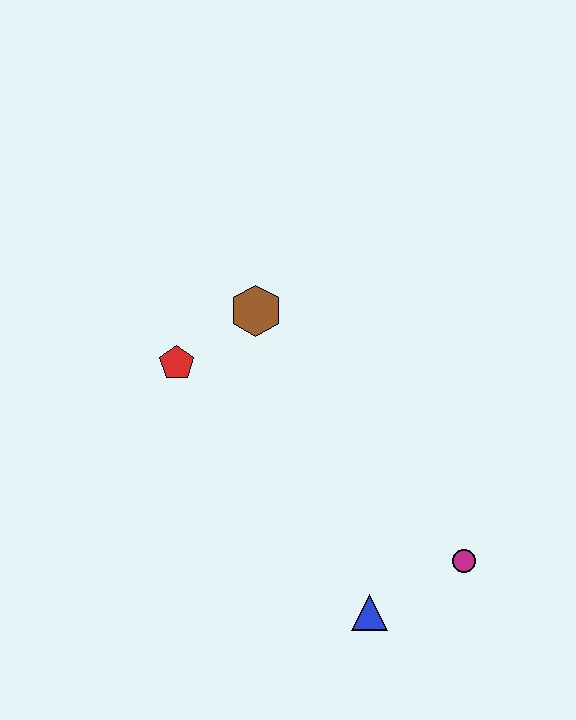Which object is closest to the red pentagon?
The brown hexagon is closest to the red pentagon.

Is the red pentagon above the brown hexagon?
No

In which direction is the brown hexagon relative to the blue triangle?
The brown hexagon is above the blue triangle.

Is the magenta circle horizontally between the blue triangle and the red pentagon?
No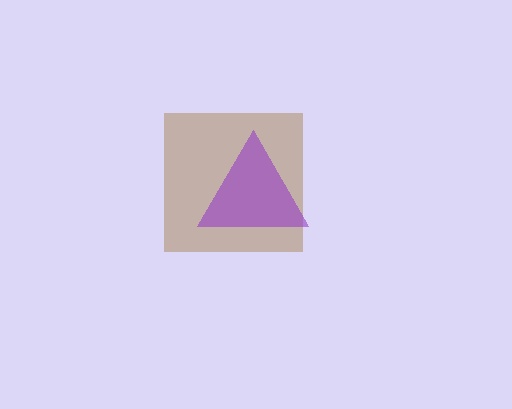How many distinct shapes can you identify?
There are 2 distinct shapes: a brown square, a purple triangle.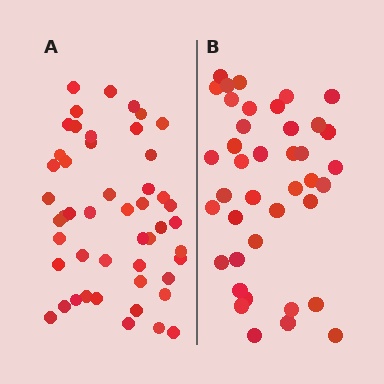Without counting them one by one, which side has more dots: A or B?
Region A (the left region) has more dots.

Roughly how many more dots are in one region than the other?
Region A has roughly 8 or so more dots than region B.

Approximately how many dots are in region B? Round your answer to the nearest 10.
About 40 dots.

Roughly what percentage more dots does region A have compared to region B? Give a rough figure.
About 20% more.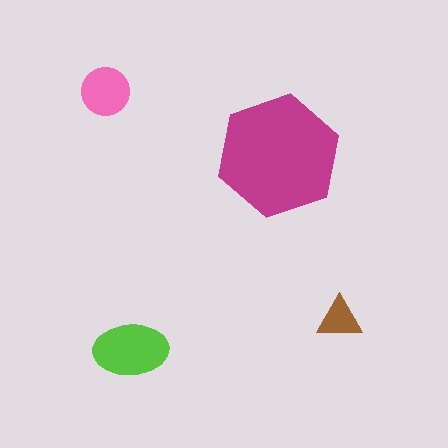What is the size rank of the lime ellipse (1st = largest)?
2nd.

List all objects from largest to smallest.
The magenta hexagon, the lime ellipse, the pink circle, the brown triangle.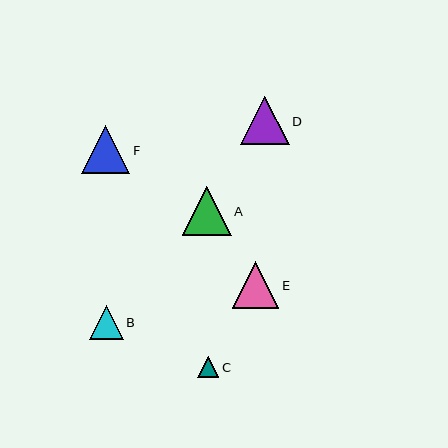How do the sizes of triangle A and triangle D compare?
Triangle A and triangle D are approximately the same size.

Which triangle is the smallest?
Triangle C is the smallest with a size of approximately 22 pixels.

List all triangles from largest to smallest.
From largest to smallest: A, D, F, E, B, C.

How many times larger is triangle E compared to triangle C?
Triangle E is approximately 2.1 times the size of triangle C.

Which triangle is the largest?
Triangle A is the largest with a size of approximately 49 pixels.